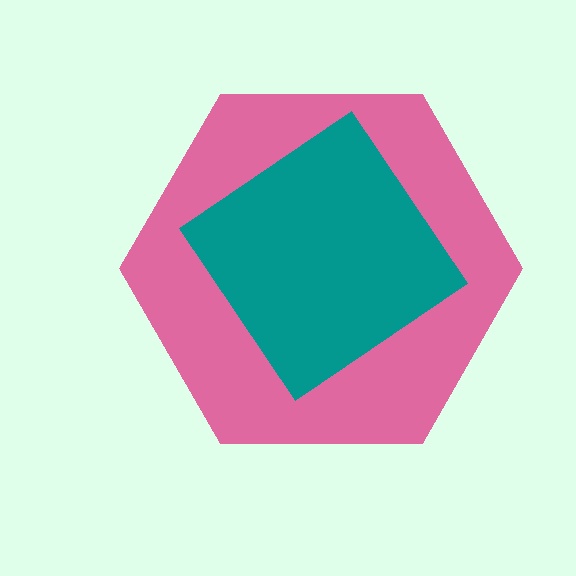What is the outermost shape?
The pink hexagon.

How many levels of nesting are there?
2.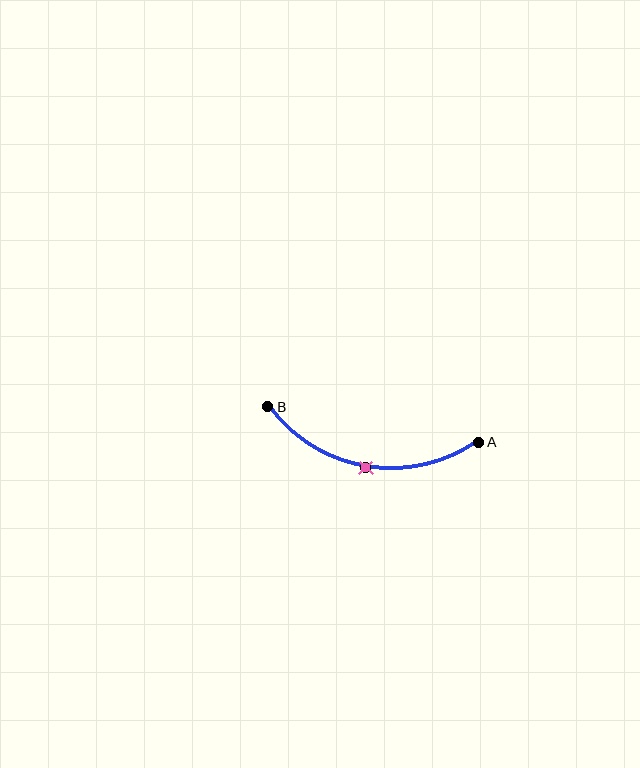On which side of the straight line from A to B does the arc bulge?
The arc bulges below the straight line connecting A and B.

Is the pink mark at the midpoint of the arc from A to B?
Yes. The pink mark lies on the arc at equal arc-length from both A and B — it is the arc midpoint.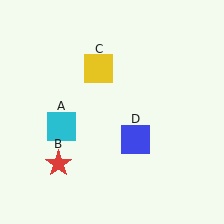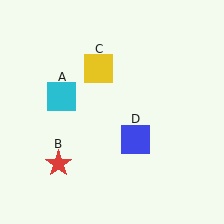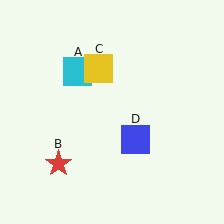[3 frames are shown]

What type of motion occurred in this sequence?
The cyan square (object A) rotated clockwise around the center of the scene.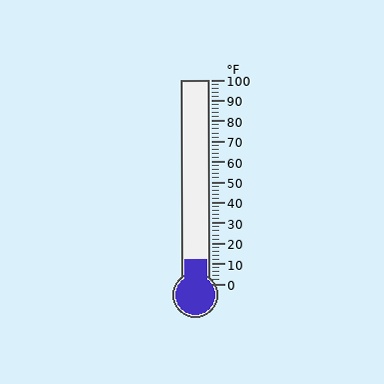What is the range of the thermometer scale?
The thermometer scale ranges from 0°F to 100°F.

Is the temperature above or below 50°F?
The temperature is below 50°F.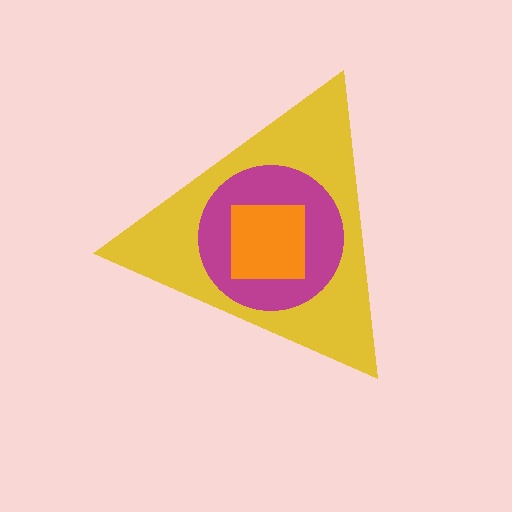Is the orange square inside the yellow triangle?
Yes.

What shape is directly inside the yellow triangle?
The magenta circle.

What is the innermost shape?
The orange square.